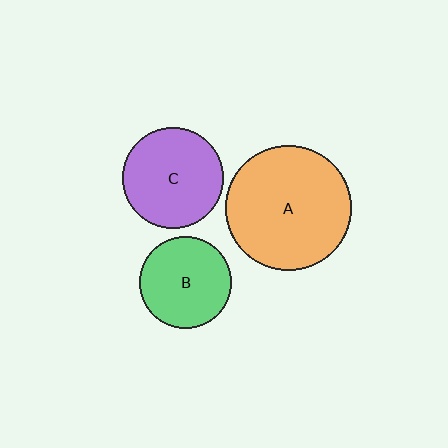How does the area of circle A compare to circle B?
Approximately 1.9 times.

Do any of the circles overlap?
No, none of the circles overlap.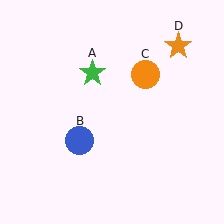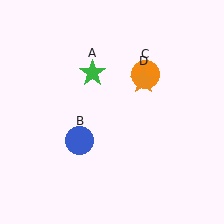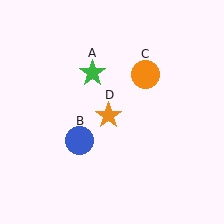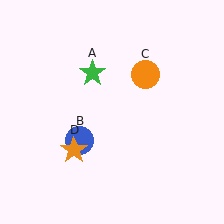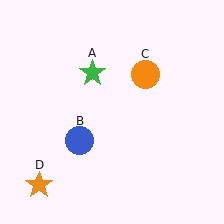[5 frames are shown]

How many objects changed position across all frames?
1 object changed position: orange star (object D).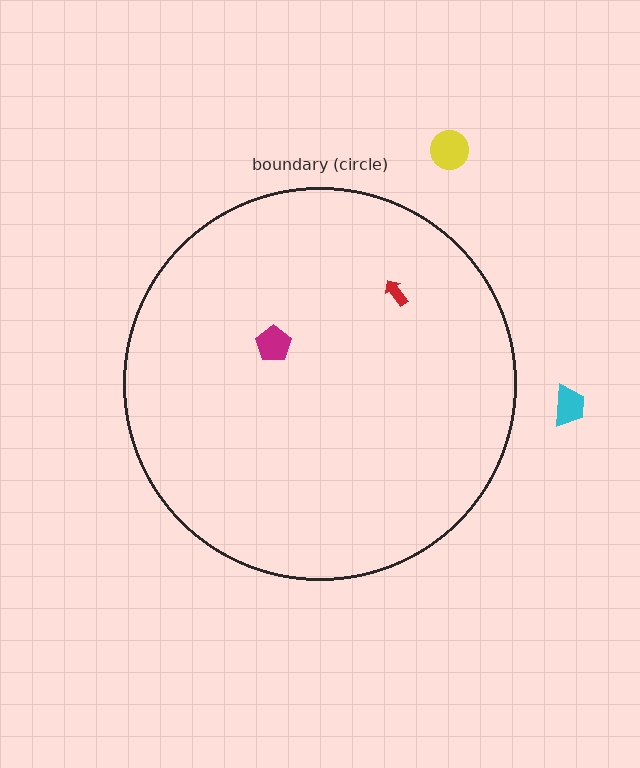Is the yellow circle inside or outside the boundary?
Outside.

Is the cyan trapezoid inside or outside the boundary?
Outside.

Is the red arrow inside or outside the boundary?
Inside.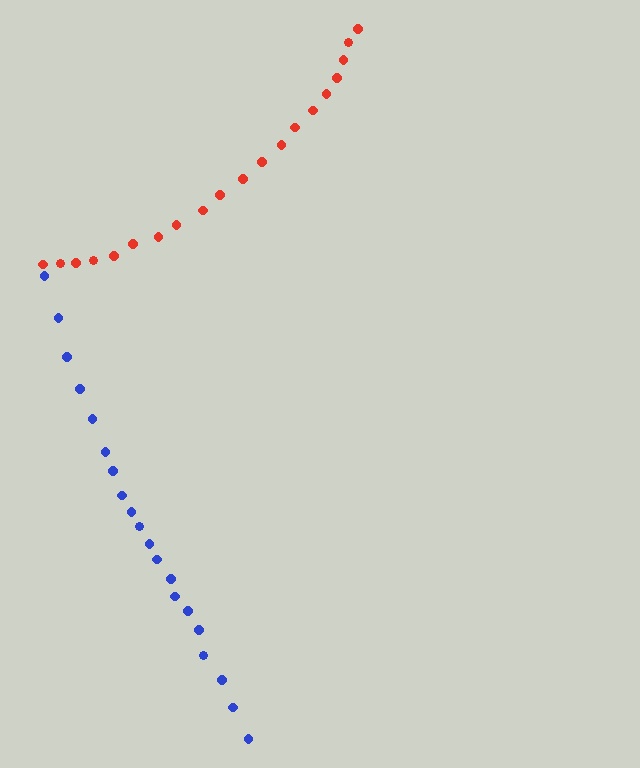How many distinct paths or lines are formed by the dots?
There are 2 distinct paths.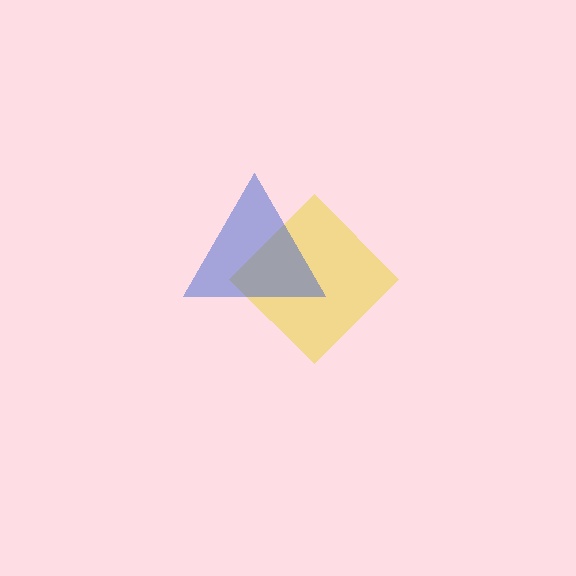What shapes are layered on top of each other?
The layered shapes are: a yellow diamond, a blue triangle.